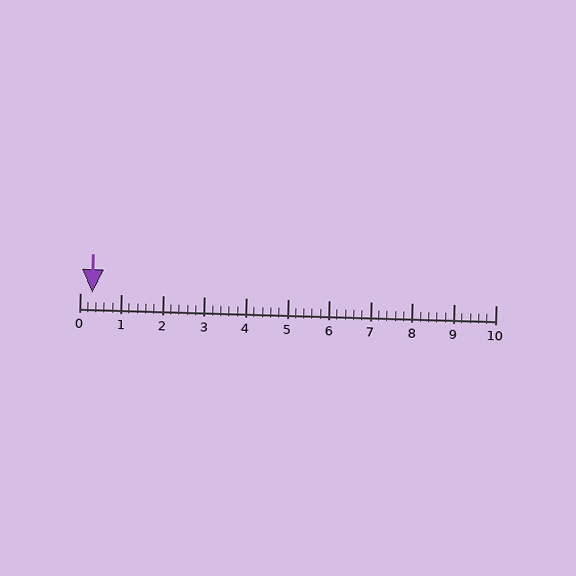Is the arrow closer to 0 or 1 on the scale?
The arrow is closer to 0.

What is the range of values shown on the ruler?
The ruler shows values from 0 to 10.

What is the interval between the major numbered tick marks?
The major tick marks are spaced 1 units apart.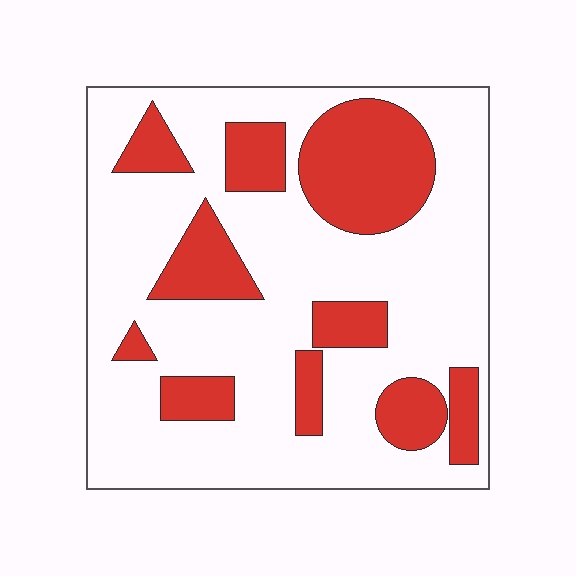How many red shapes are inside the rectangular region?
10.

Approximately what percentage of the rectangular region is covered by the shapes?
Approximately 30%.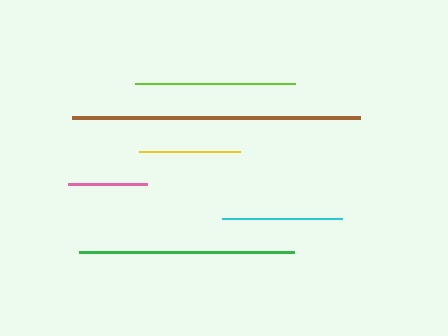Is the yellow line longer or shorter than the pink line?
The yellow line is longer than the pink line.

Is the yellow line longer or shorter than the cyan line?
The cyan line is longer than the yellow line.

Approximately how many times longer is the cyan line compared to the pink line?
The cyan line is approximately 1.5 times the length of the pink line.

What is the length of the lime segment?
The lime segment is approximately 160 pixels long.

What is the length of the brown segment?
The brown segment is approximately 288 pixels long.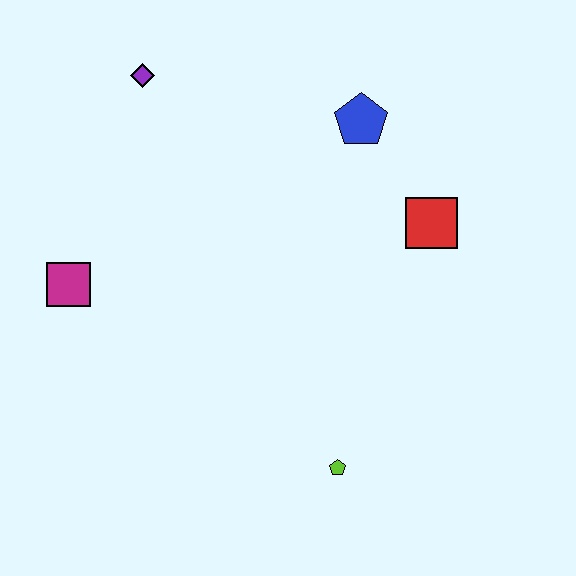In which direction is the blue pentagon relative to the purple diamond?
The blue pentagon is to the right of the purple diamond.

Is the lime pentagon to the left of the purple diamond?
No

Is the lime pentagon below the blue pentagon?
Yes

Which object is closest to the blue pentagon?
The red square is closest to the blue pentagon.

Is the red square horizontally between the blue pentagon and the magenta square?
No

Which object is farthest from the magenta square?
The red square is farthest from the magenta square.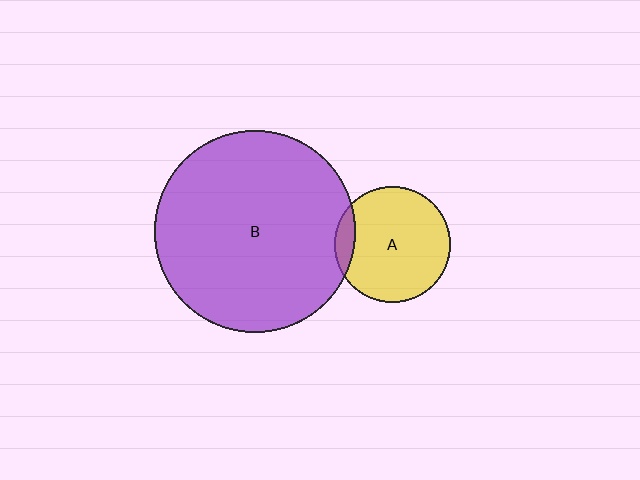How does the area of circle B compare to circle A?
Approximately 3.0 times.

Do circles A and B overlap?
Yes.